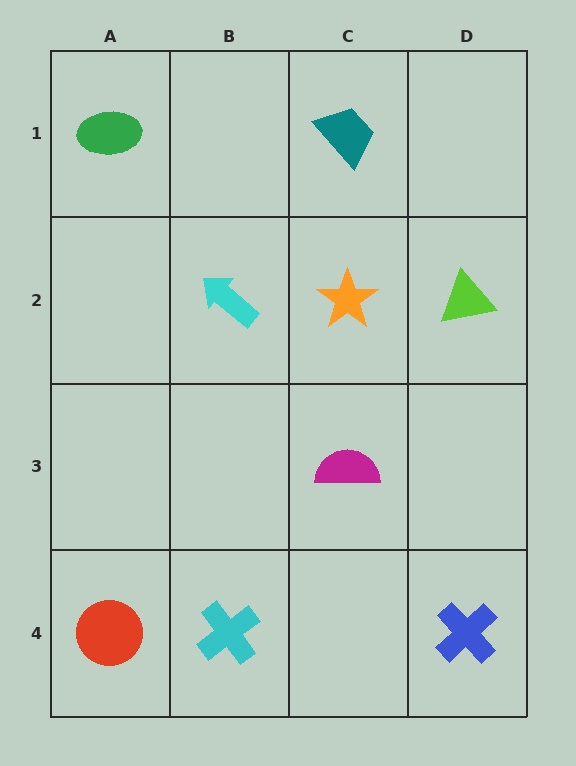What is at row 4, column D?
A blue cross.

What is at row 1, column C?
A teal trapezoid.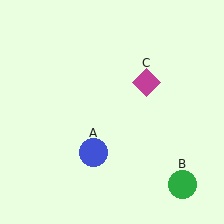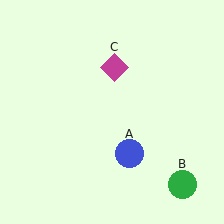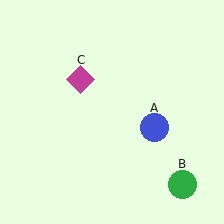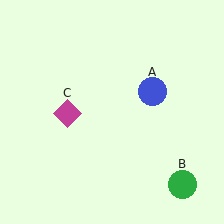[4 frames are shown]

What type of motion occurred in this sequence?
The blue circle (object A), magenta diamond (object C) rotated counterclockwise around the center of the scene.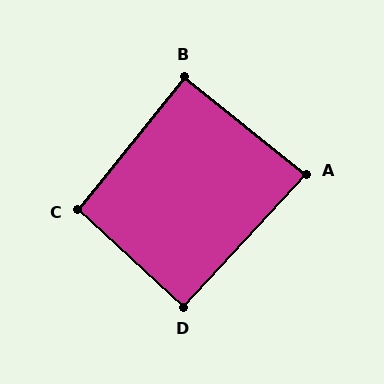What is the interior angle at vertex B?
Approximately 90 degrees (approximately right).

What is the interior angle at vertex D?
Approximately 90 degrees (approximately right).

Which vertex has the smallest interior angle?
A, at approximately 86 degrees.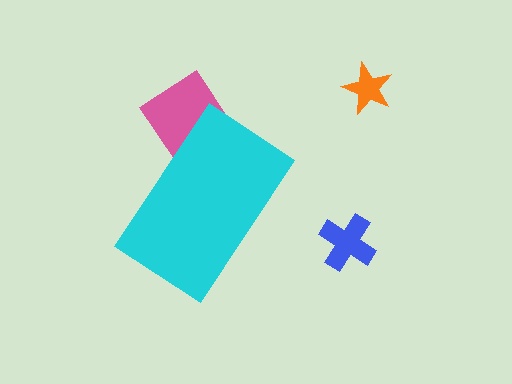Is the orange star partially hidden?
No, the orange star is fully visible.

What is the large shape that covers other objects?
A cyan rectangle.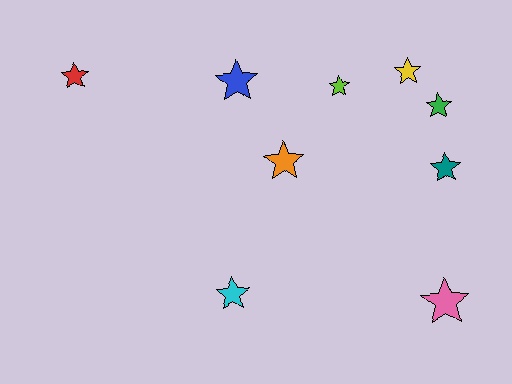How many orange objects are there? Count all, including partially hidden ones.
There is 1 orange object.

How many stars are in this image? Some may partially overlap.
There are 9 stars.